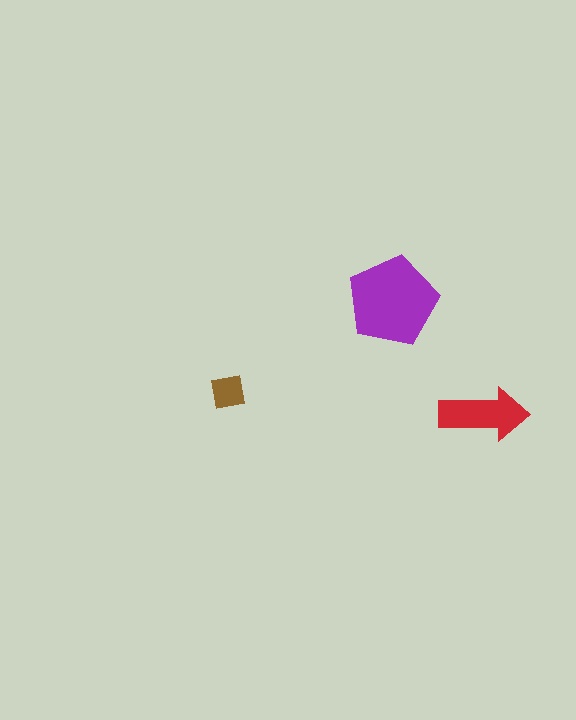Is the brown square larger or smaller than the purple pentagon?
Smaller.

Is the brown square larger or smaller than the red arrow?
Smaller.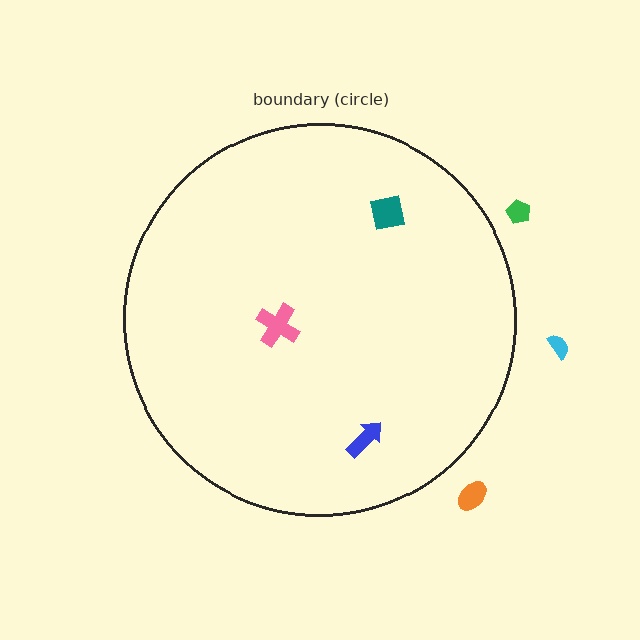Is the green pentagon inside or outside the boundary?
Outside.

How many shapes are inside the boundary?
3 inside, 3 outside.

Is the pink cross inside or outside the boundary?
Inside.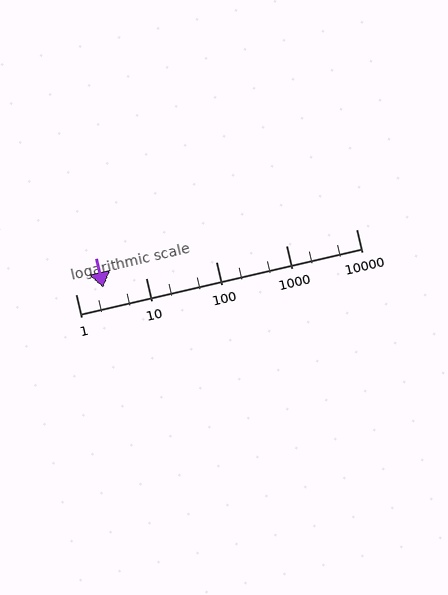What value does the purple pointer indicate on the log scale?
The pointer indicates approximately 2.5.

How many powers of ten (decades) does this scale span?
The scale spans 4 decades, from 1 to 10000.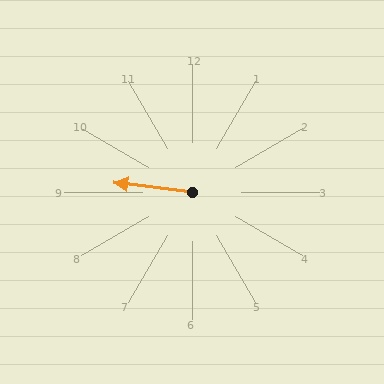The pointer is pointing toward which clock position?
Roughly 9 o'clock.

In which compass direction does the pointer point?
West.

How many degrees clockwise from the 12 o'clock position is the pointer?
Approximately 277 degrees.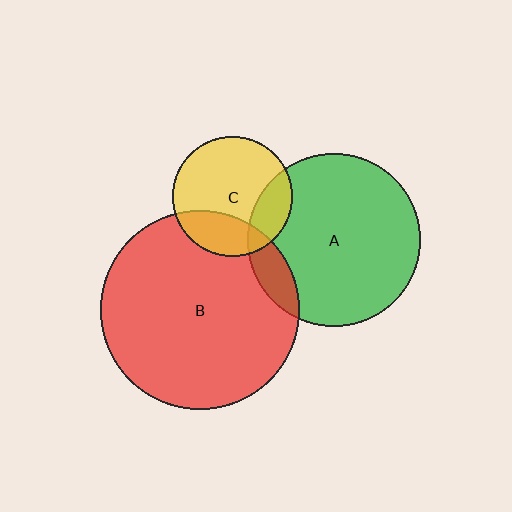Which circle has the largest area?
Circle B (red).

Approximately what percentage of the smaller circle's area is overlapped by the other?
Approximately 20%.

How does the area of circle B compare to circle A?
Approximately 1.3 times.